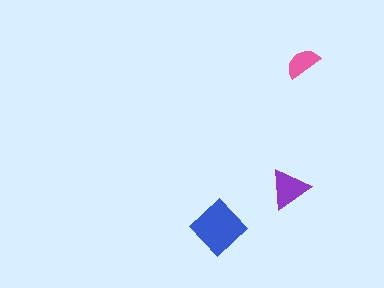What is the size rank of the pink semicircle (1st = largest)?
3rd.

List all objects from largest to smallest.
The blue diamond, the purple triangle, the pink semicircle.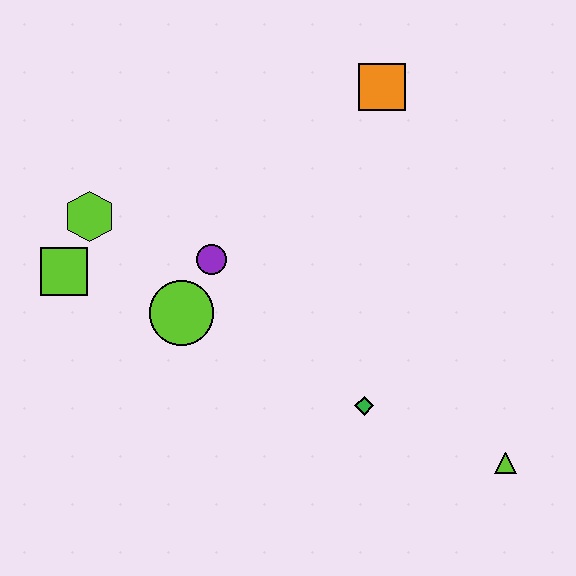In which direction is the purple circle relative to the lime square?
The purple circle is to the right of the lime square.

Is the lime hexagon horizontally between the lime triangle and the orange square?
No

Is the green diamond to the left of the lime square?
No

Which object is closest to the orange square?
The purple circle is closest to the orange square.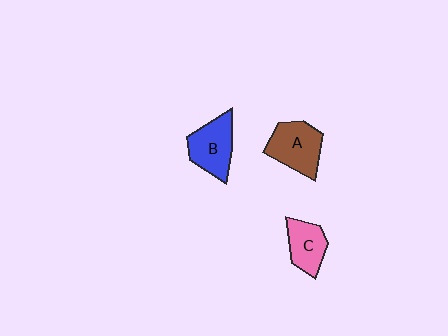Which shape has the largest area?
Shape A (brown).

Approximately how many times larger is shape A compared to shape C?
Approximately 1.4 times.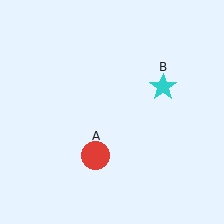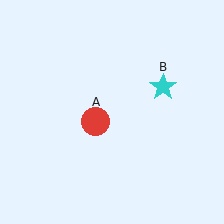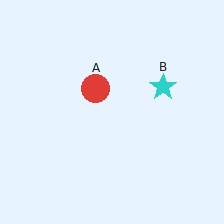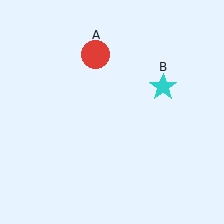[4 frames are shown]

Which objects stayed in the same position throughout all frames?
Cyan star (object B) remained stationary.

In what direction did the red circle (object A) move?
The red circle (object A) moved up.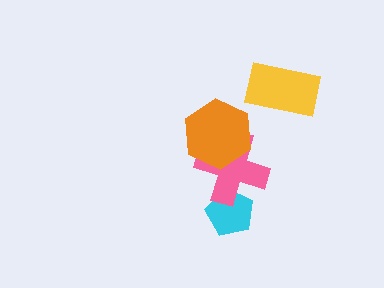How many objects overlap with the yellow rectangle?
0 objects overlap with the yellow rectangle.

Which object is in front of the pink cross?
The orange hexagon is in front of the pink cross.